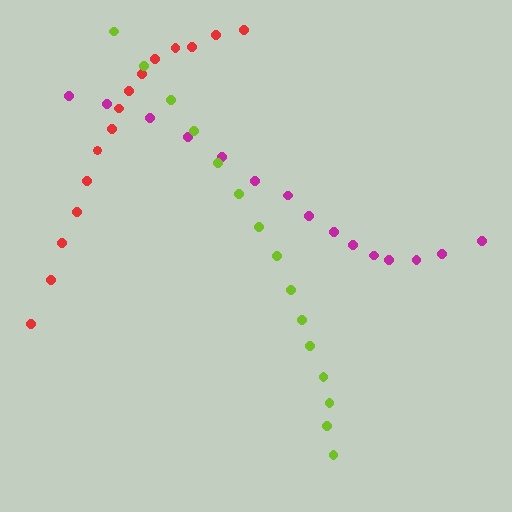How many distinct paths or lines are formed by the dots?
There are 3 distinct paths.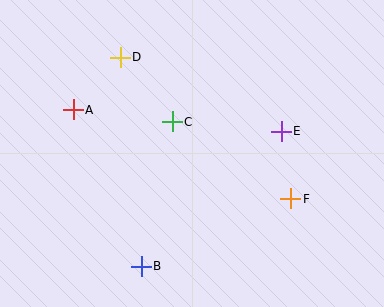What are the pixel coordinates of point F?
Point F is at (291, 199).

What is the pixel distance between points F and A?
The distance between F and A is 235 pixels.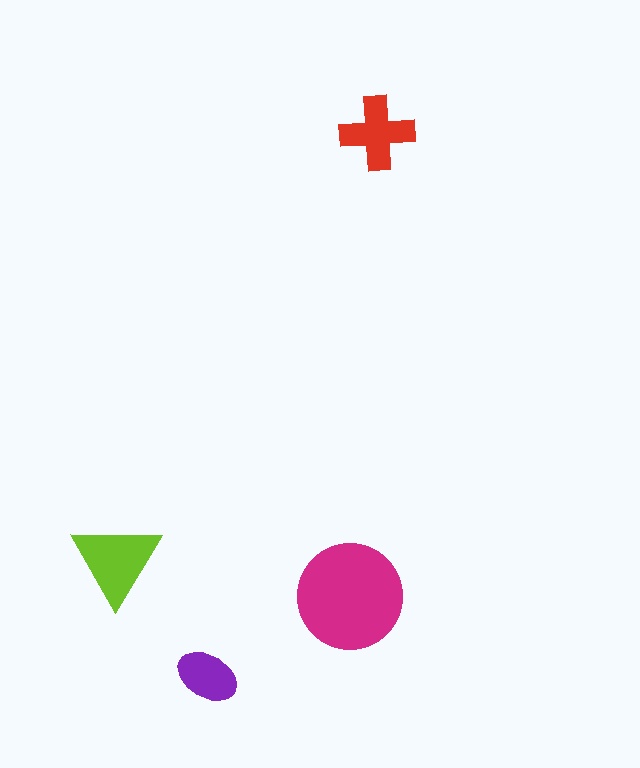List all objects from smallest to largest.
The purple ellipse, the red cross, the lime triangle, the magenta circle.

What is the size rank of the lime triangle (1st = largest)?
2nd.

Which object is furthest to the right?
The red cross is rightmost.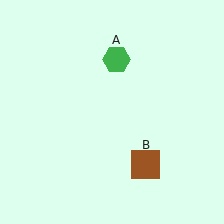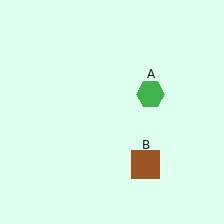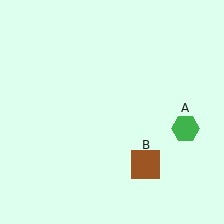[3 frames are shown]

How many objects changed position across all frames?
1 object changed position: green hexagon (object A).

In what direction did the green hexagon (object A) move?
The green hexagon (object A) moved down and to the right.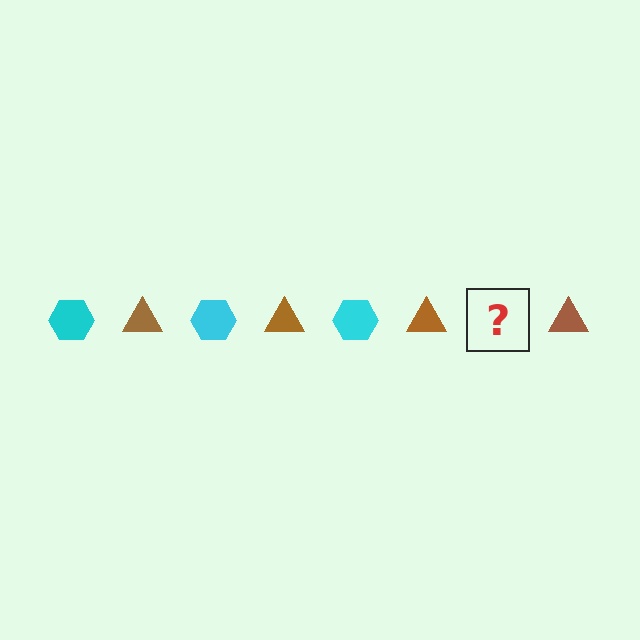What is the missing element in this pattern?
The missing element is a cyan hexagon.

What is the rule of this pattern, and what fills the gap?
The rule is that the pattern alternates between cyan hexagon and brown triangle. The gap should be filled with a cyan hexagon.